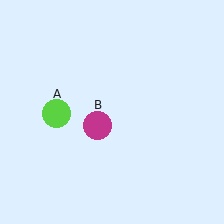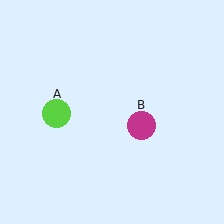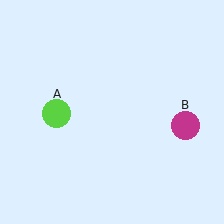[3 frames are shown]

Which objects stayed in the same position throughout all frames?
Lime circle (object A) remained stationary.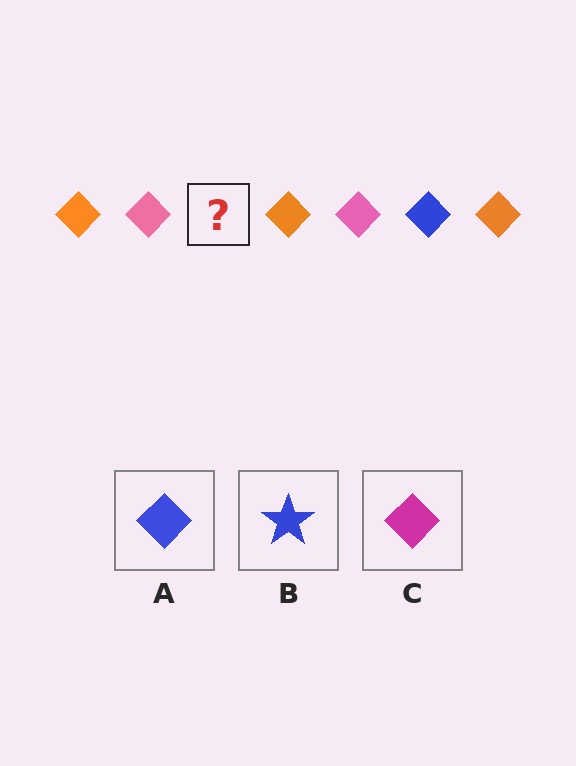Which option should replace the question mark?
Option A.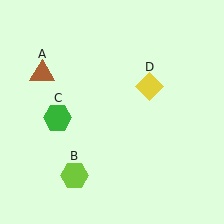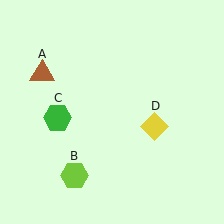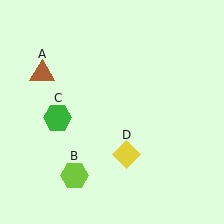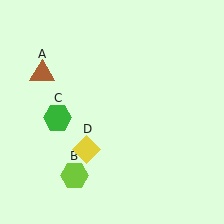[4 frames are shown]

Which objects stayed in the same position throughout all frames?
Brown triangle (object A) and lime hexagon (object B) and green hexagon (object C) remained stationary.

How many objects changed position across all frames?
1 object changed position: yellow diamond (object D).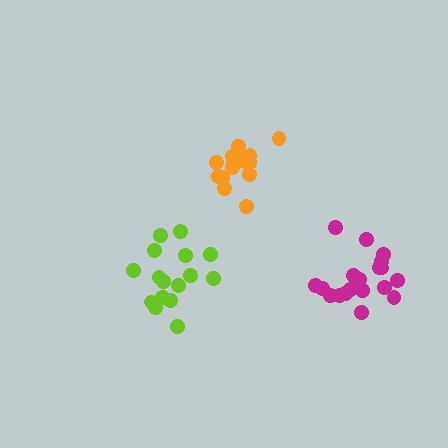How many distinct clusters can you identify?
There are 3 distinct clusters.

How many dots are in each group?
Group 1: 16 dots, Group 2: 16 dots, Group 3: 19 dots (51 total).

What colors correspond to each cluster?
The clusters are colored: lime, orange, magenta.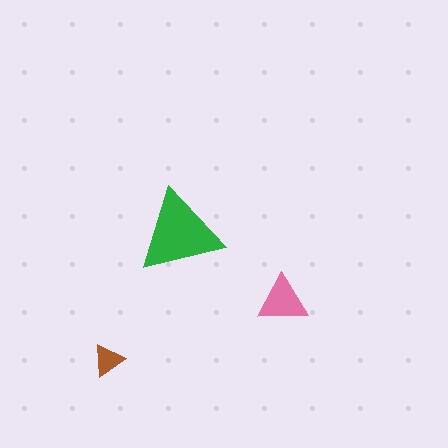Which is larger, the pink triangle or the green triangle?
The green one.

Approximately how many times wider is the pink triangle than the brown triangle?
About 1.5 times wider.